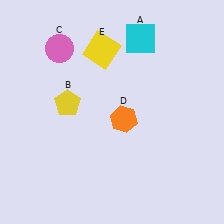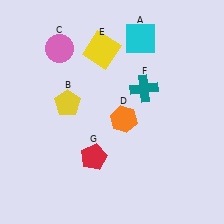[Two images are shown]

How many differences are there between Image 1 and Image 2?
There are 2 differences between the two images.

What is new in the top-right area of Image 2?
A teal cross (F) was added in the top-right area of Image 2.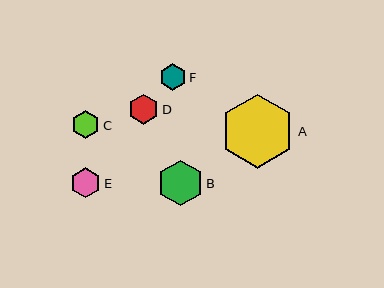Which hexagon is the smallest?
Hexagon F is the smallest with a size of approximately 27 pixels.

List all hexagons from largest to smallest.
From largest to smallest: A, B, E, D, C, F.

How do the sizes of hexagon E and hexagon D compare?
Hexagon E and hexagon D are approximately the same size.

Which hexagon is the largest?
Hexagon A is the largest with a size of approximately 74 pixels.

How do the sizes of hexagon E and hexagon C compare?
Hexagon E and hexagon C are approximately the same size.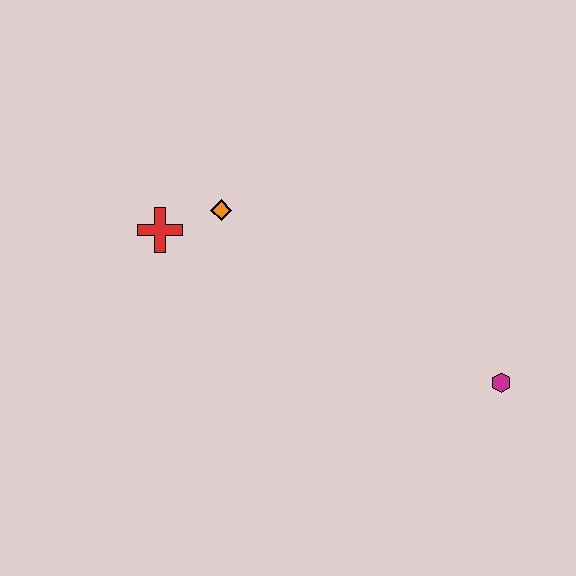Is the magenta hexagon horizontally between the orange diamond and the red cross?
No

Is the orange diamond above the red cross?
Yes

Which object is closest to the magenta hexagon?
The orange diamond is closest to the magenta hexagon.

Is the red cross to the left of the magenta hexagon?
Yes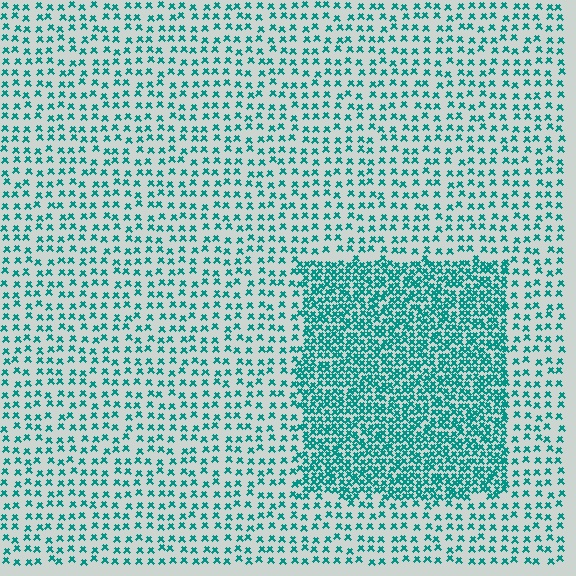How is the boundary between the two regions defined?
The boundary is defined by a change in element density (approximately 2.5x ratio). All elements are the same color, size, and shape.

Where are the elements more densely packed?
The elements are more densely packed inside the rectangle boundary.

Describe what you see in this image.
The image contains small teal elements arranged at two different densities. A rectangle-shaped region is visible where the elements are more densely packed than the surrounding area.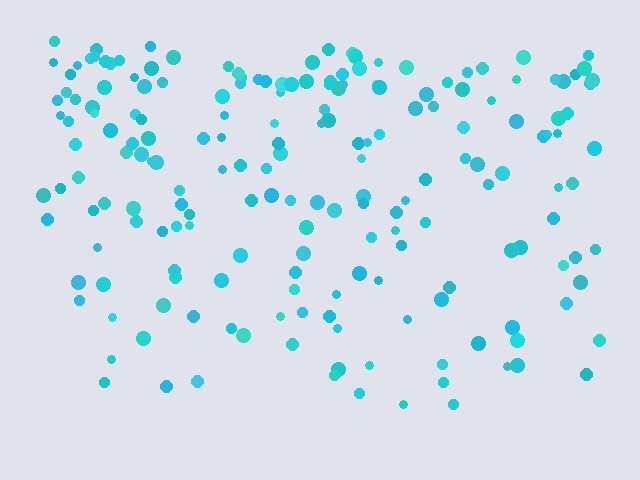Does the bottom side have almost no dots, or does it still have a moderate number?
Still a moderate number, just noticeably fewer than the top.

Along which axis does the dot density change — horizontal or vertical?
Vertical.